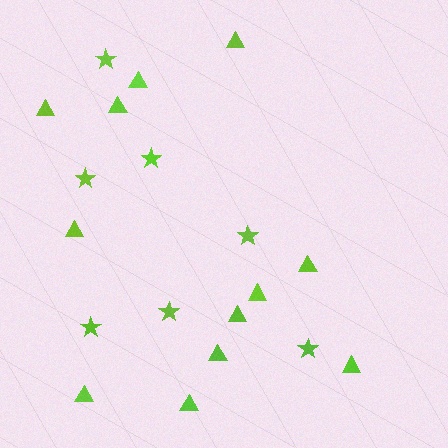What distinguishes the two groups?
There are 2 groups: one group of stars (7) and one group of triangles (12).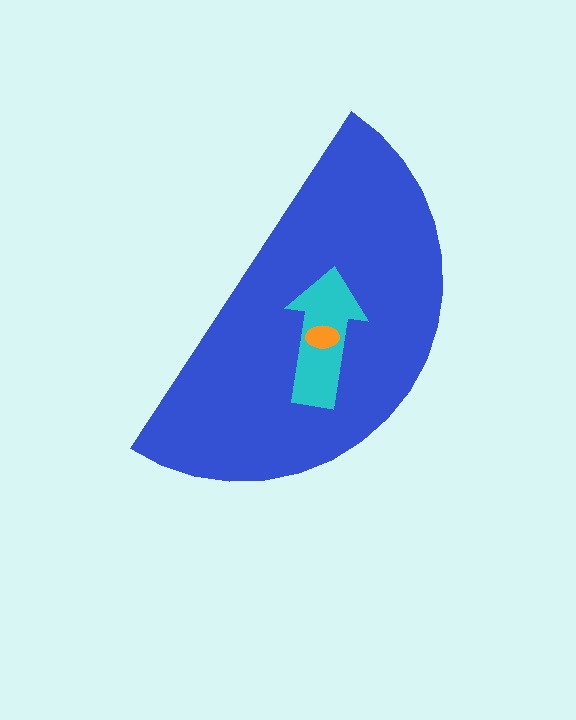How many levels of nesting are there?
3.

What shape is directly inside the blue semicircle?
The cyan arrow.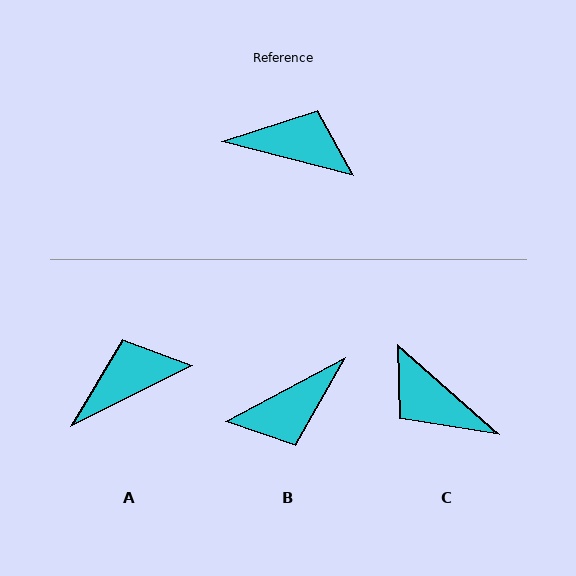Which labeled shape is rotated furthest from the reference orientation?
C, about 153 degrees away.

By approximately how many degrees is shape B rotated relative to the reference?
Approximately 138 degrees clockwise.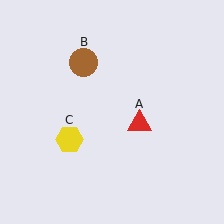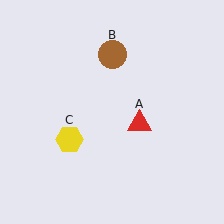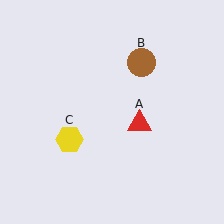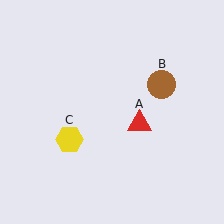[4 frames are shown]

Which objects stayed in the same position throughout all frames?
Red triangle (object A) and yellow hexagon (object C) remained stationary.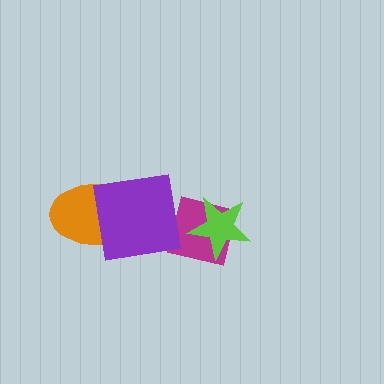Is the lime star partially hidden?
No, no other shape covers it.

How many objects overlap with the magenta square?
2 objects overlap with the magenta square.